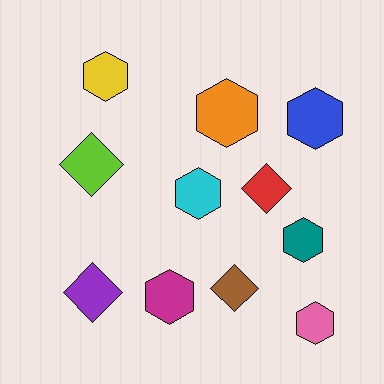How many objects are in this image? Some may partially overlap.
There are 11 objects.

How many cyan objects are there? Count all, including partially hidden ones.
There is 1 cyan object.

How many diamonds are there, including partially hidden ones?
There are 4 diamonds.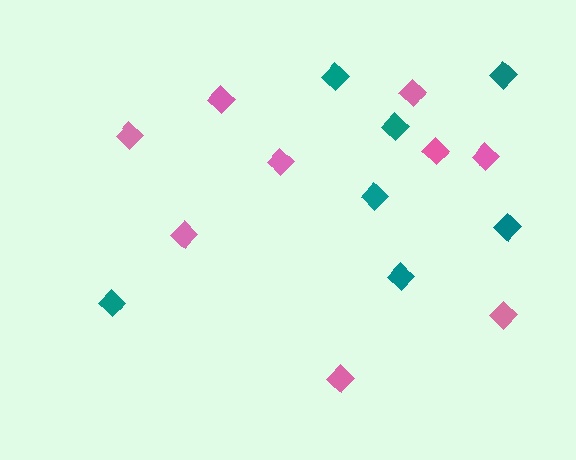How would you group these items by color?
There are 2 groups: one group of pink diamonds (9) and one group of teal diamonds (7).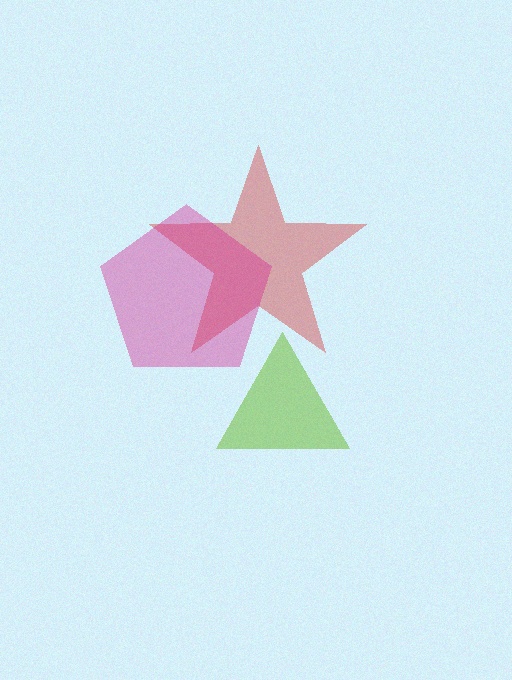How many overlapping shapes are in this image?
There are 3 overlapping shapes in the image.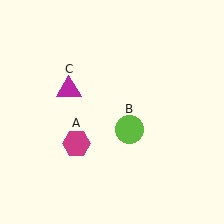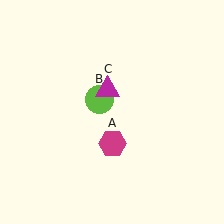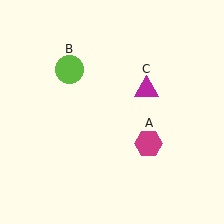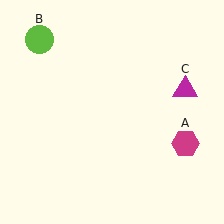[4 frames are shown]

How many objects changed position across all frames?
3 objects changed position: magenta hexagon (object A), lime circle (object B), magenta triangle (object C).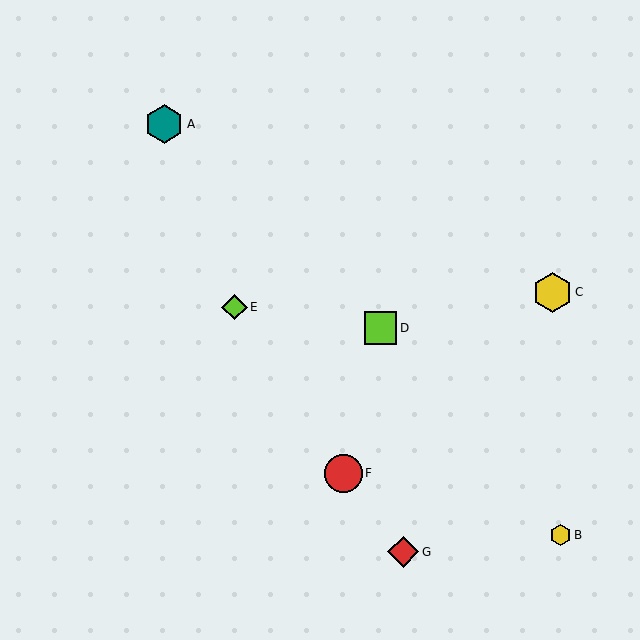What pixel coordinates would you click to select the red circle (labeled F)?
Click at (343, 473) to select the red circle F.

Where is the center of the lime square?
The center of the lime square is at (381, 328).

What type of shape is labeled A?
Shape A is a teal hexagon.